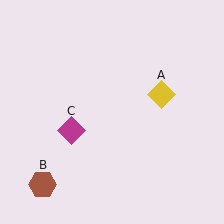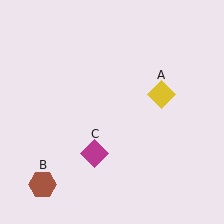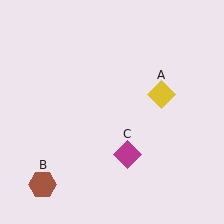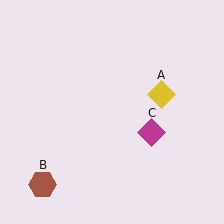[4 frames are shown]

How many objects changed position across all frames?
1 object changed position: magenta diamond (object C).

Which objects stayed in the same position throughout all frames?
Yellow diamond (object A) and brown hexagon (object B) remained stationary.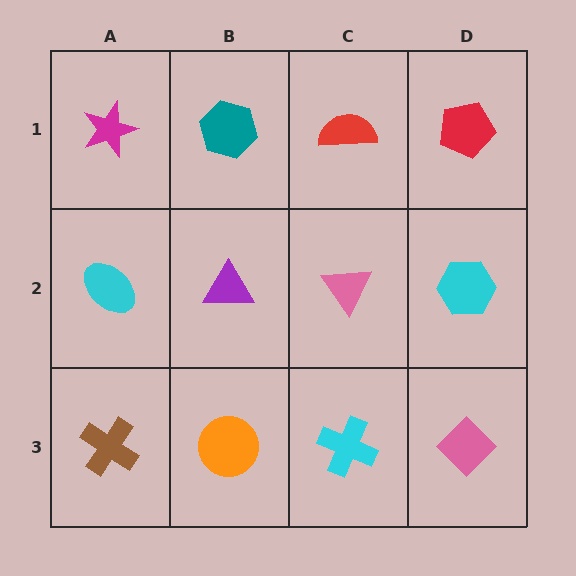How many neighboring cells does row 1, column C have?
3.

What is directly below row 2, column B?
An orange circle.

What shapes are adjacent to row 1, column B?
A purple triangle (row 2, column B), a magenta star (row 1, column A), a red semicircle (row 1, column C).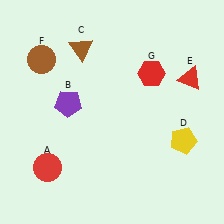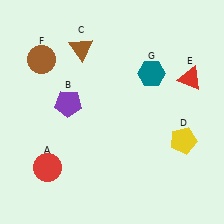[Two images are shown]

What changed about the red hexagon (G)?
In Image 1, G is red. In Image 2, it changed to teal.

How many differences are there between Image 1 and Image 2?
There is 1 difference between the two images.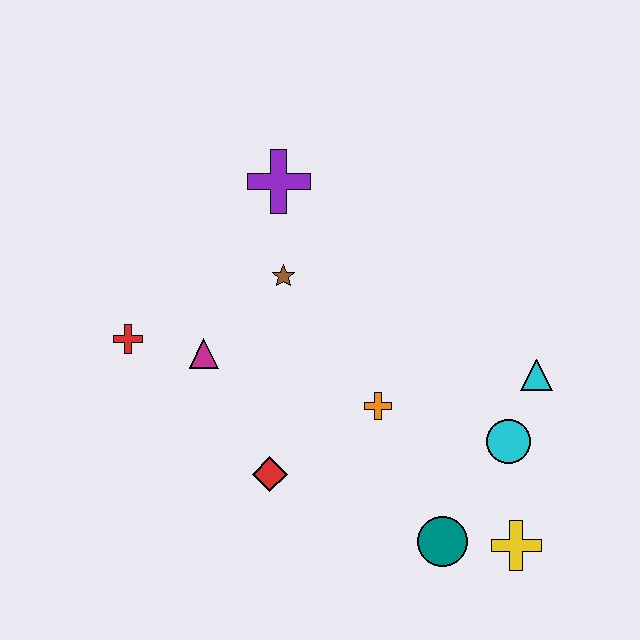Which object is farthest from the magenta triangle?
The yellow cross is farthest from the magenta triangle.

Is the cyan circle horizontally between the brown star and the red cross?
No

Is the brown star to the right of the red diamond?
Yes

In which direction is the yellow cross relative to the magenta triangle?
The yellow cross is to the right of the magenta triangle.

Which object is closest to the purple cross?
The brown star is closest to the purple cross.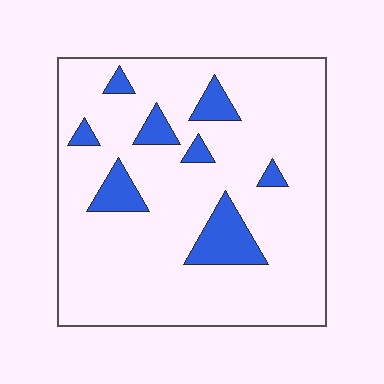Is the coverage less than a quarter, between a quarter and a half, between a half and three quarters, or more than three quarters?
Less than a quarter.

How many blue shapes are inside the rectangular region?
8.